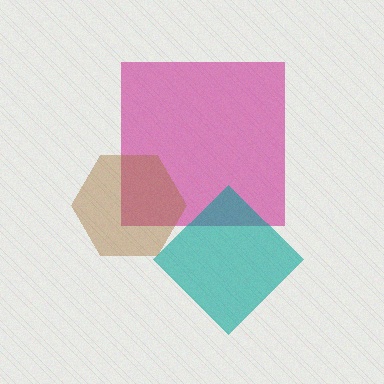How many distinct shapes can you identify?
There are 3 distinct shapes: a magenta square, a teal diamond, a brown hexagon.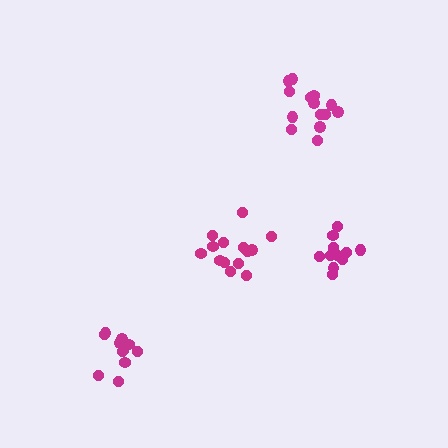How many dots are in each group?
Group 1: 14 dots, Group 2: 14 dots, Group 3: 11 dots, Group 4: 11 dots (50 total).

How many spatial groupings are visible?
There are 4 spatial groupings.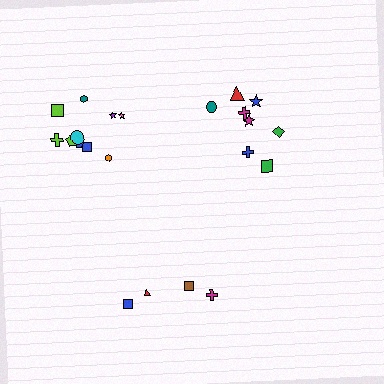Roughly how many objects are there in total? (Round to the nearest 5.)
Roughly 20 objects in total.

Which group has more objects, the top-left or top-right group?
The top-left group.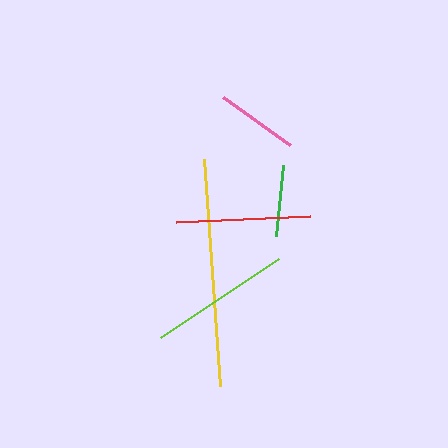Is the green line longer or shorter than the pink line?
The pink line is longer than the green line.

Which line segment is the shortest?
The green line is the shortest at approximately 71 pixels.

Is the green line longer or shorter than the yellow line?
The yellow line is longer than the green line.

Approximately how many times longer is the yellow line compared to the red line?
The yellow line is approximately 1.7 times the length of the red line.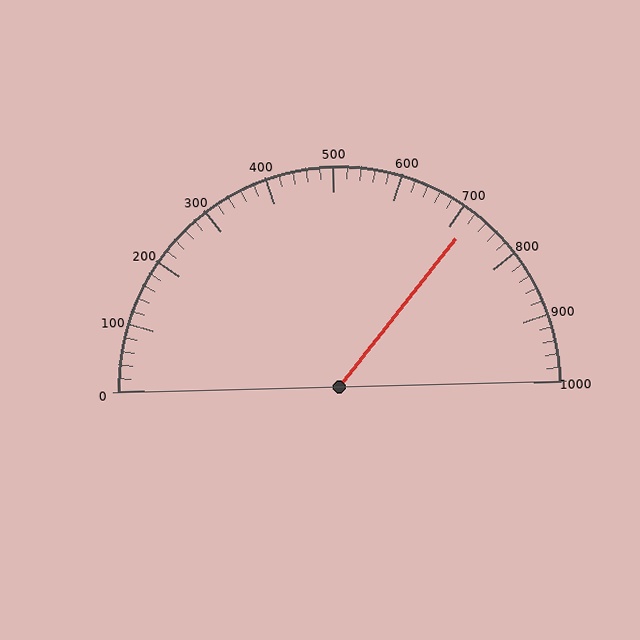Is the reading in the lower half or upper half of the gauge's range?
The reading is in the upper half of the range (0 to 1000).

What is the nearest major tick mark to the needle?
The nearest major tick mark is 700.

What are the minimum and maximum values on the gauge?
The gauge ranges from 0 to 1000.